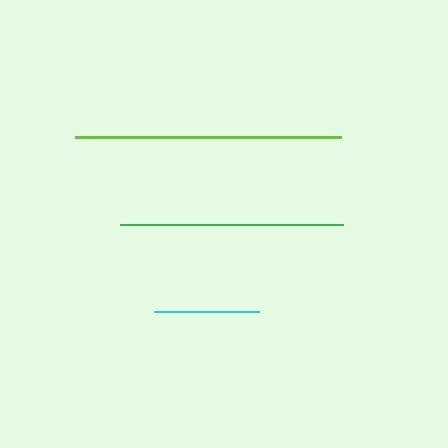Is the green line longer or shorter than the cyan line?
The green line is longer than the cyan line.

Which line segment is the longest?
The lime line is the longest at approximately 266 pixels.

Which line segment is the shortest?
The cyan line is the shortest at approximately 104 pixels.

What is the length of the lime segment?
The lime segment is approximately 266 pixels long.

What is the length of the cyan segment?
The cyan segment is approximately 104 pixels long.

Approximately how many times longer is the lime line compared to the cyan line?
The lime line is approximately 2.5 times the length of the cyan line.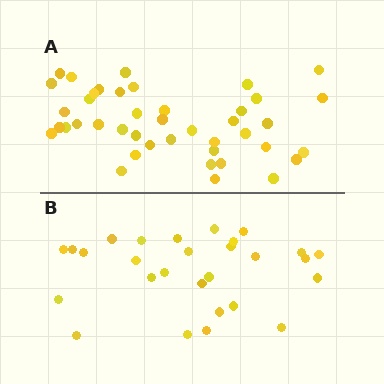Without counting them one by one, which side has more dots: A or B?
Region A (the top region) has more dots.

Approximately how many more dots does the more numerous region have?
Region A has approximately 15 more dots than region B.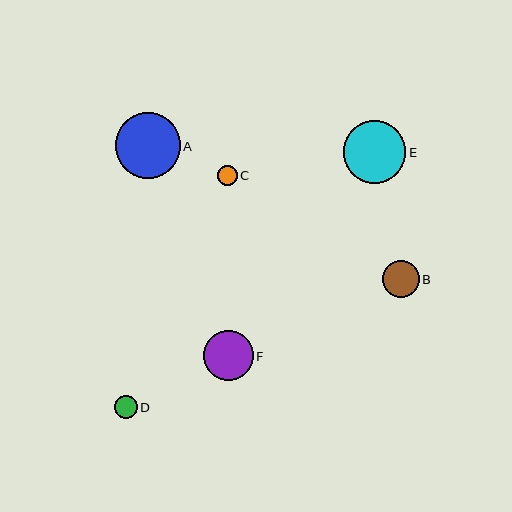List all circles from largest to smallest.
From largest to smallest: A, E, F, B, D, C.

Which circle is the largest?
Circle A is the largest with a size of approximately 65 pixels.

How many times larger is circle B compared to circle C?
Circle B is approximately 1.8 times the size of circle C.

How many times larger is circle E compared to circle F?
Circle E is approximately 1.2 times the size of circle F.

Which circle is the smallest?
Circle C is the smallest with a size of approximately 20 pixels.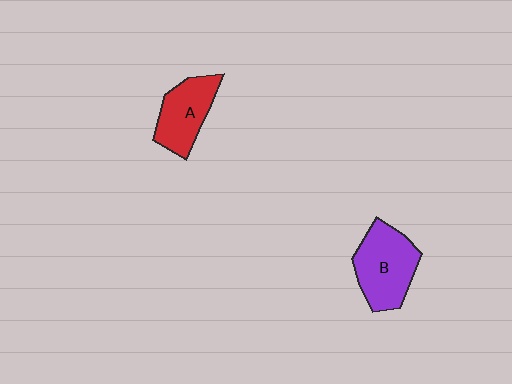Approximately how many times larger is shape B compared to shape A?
Approximately 1.3 times.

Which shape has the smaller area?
Shape A (red).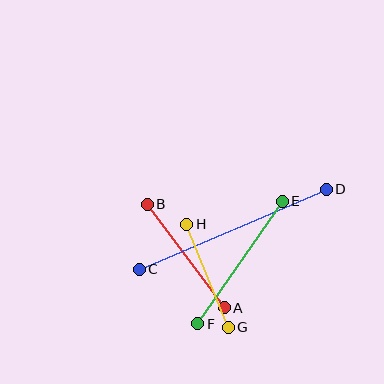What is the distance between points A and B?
The distance is approximately 129 pixels.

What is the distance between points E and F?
The distance is approximately 149 pixels.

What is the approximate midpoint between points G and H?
The midpoint is at approximately (207, 276) pixels.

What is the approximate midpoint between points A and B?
The midpoint is at approximately (186, 256) pixels.